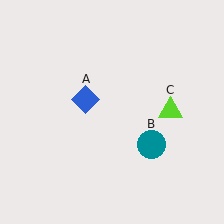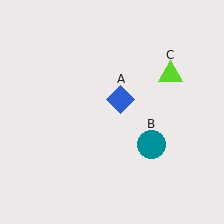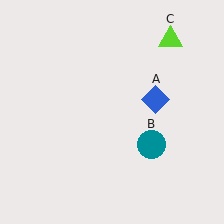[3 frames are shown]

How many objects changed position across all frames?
2 objects changed position: blue diamond (object A), lime triangle (object C).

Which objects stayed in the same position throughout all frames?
Teal circle (object B) remained stationary.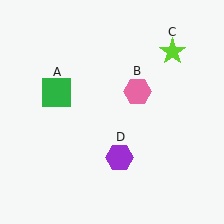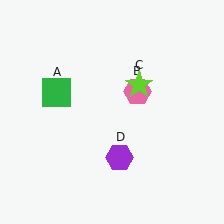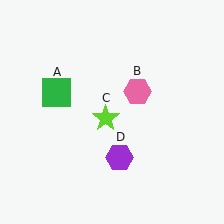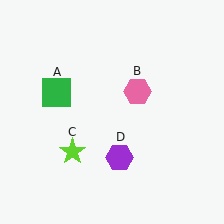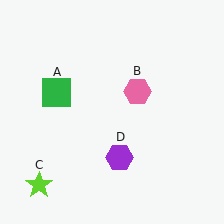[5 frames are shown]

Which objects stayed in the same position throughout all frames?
Green square (object A) and pink hexagon (object B) and purple hexagon (object D) remained stationary.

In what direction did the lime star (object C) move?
The lime star (object C) moved down and to the left.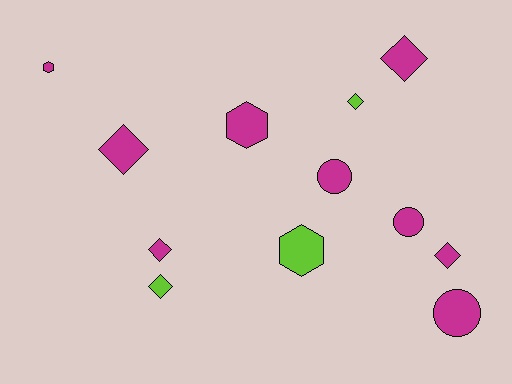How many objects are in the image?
There are 12 objects.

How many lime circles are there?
There are no lime circles.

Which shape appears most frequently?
Diamond, with 6 objects.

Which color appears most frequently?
Magenta, with 9 objects.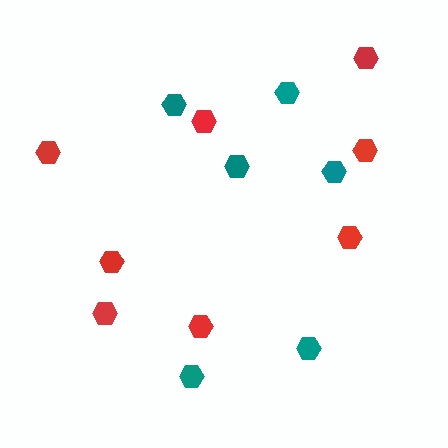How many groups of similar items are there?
There are 2 groups: one group of red hexagons (8) and one group of teal hexagons (6).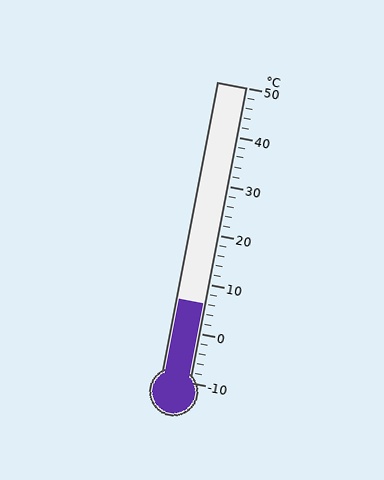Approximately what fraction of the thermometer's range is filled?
The thermometer is filled to approximately 25% of its range.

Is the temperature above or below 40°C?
The temperature is below 40°C.